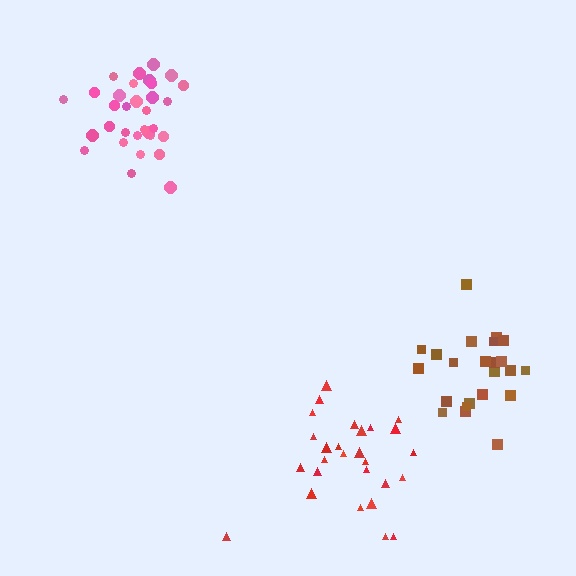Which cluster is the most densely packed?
Pink.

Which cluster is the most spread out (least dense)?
Red.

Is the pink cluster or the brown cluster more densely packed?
Pink.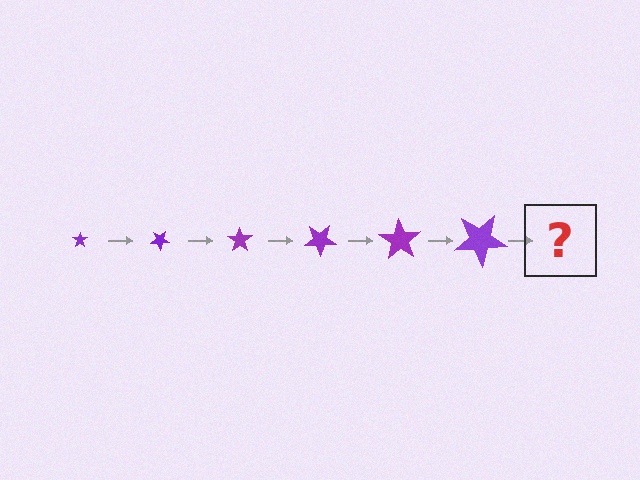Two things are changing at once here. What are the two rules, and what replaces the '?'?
The two rules are that the star grows larger each step and it rotates 35 degrees each step. The '?' should be a star, larger than the previous one and rotated 210 degrees from the start.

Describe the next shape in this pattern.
It should be a star, larger than the previous one and rotated 210 degrees from the start.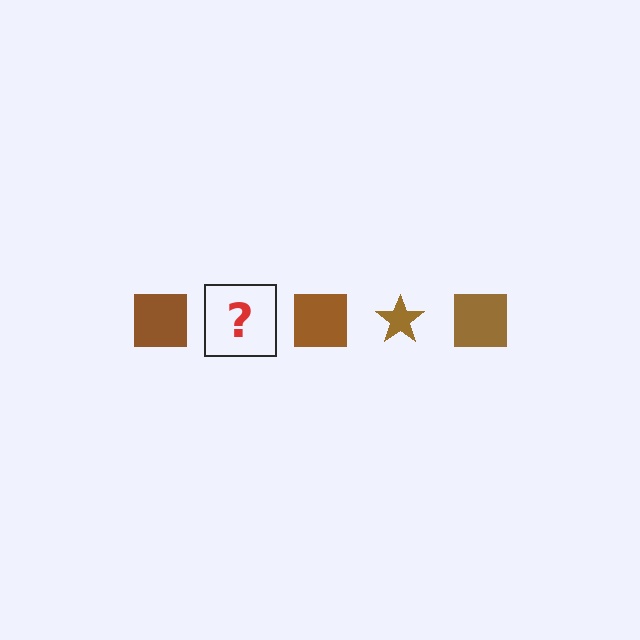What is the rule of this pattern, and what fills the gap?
The rule is that the pattern cycles through square, star shapes in brown. The gap should be filled with a brown star.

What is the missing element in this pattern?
The missing element is a brown star.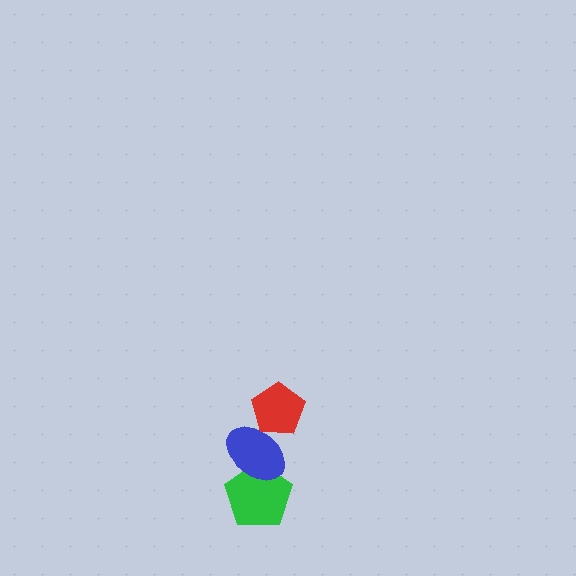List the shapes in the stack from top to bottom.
From top to bottom: the red pentagon, the blue ellipse, the green pentagon.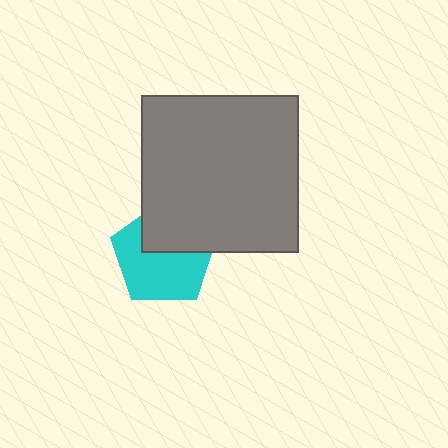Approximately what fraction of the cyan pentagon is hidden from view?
Roughly 39% of the cyan pentagon is hidden behind the gray square.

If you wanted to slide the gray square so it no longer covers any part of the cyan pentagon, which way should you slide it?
Slide it up — that is the most direct way to separate the two shapes.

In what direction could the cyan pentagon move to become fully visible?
The cyan pentagon could move down. That would shift it out from behind the gray square entirely.